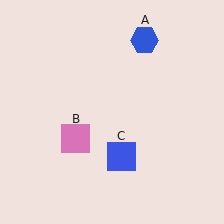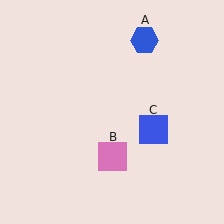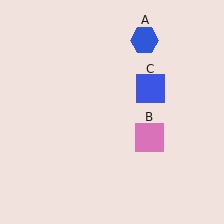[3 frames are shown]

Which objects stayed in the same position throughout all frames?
Blue hexagon (object A) remained stationary.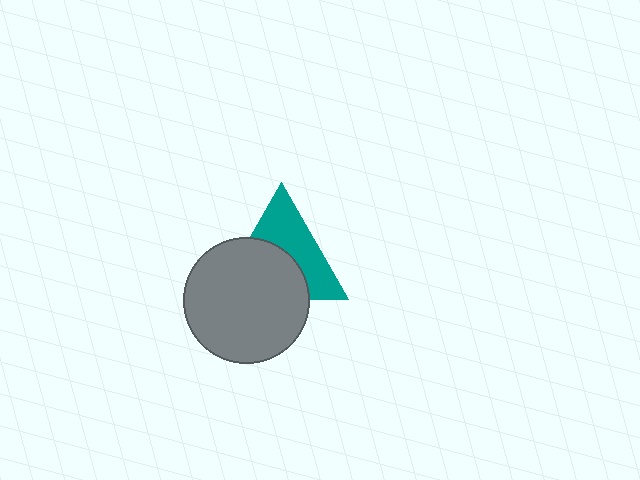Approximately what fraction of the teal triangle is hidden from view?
Roughly 50% of the teal triangle is hidden behind the gray circle.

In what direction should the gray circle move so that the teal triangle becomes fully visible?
The gray circle should move down. That is the shortest direction to clear the overlap and leave the teal triangle fully visible.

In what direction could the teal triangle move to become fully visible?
The teal triangle could move up. That would shift it out from behind the gray circle entirely.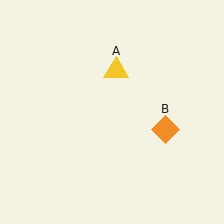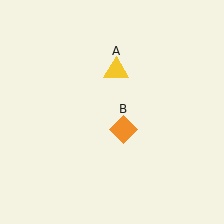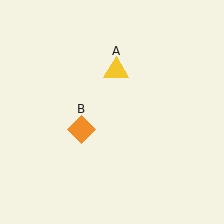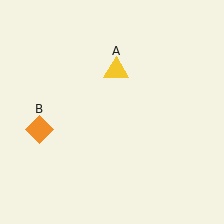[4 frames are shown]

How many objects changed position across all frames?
1 object changed position: orange diamond (object B).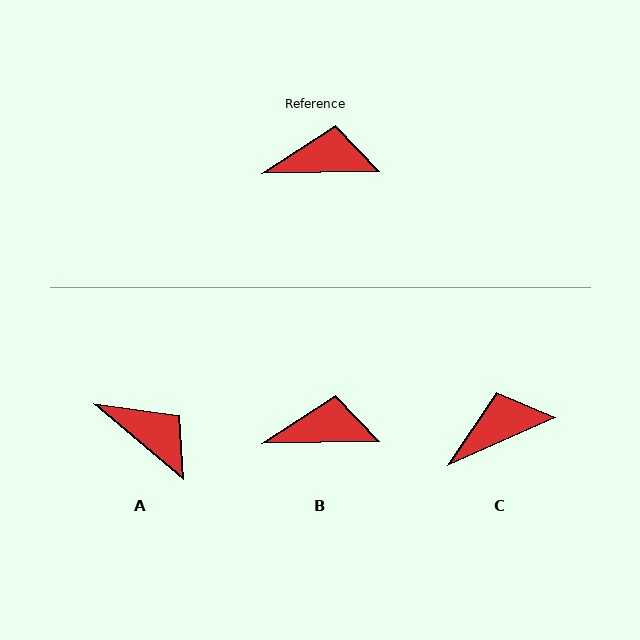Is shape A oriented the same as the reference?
No, it is off by about 41 degrees.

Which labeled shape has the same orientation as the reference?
B.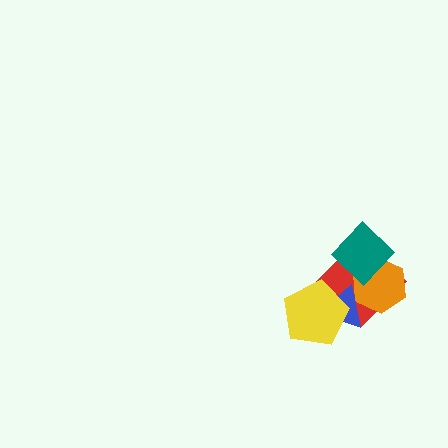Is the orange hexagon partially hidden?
Yes, it is partially covered by another shape.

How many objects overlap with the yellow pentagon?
2 objects overlap with the yellow pentagon.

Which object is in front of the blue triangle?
The yellow pentagon is in front of the blue triangle.